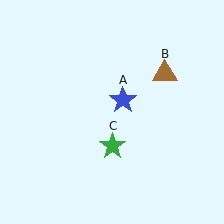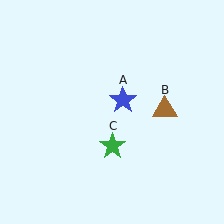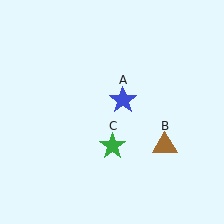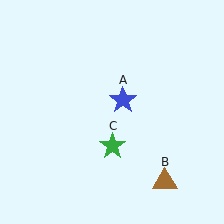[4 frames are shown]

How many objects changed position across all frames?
1 object changed position: brown triangle (object B).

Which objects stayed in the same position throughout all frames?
Blue star (object A) and green star (object C) remained stationary.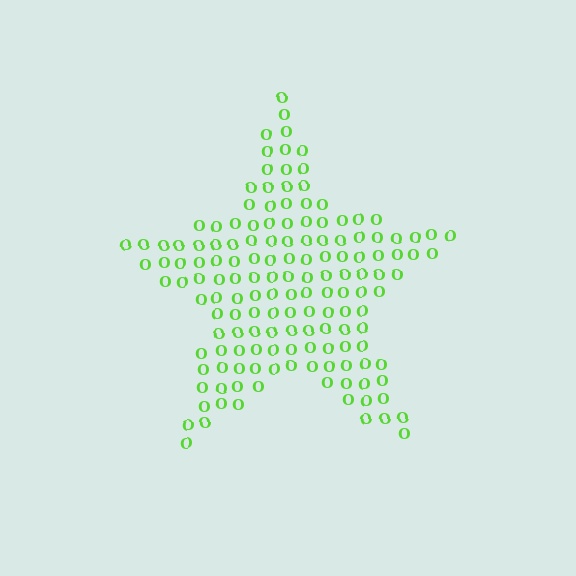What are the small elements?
The small elements are letter O's.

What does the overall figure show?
The overall figure shows a star.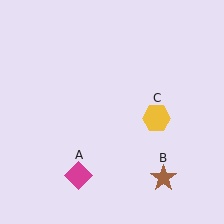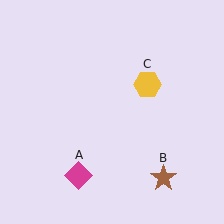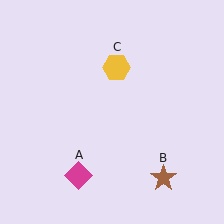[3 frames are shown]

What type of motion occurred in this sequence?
The yellow hexagon (object C) rotated counterclockwise around the center of the scene.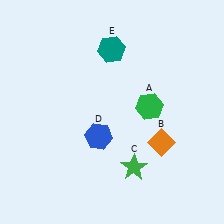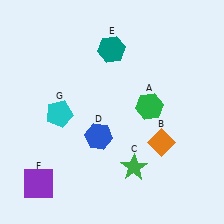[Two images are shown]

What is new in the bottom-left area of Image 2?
A cyan pentagon (G) was added in the bottom-left area of Image 2.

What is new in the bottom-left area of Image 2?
A purple square (F) was added in the bottom-left area of Image 2.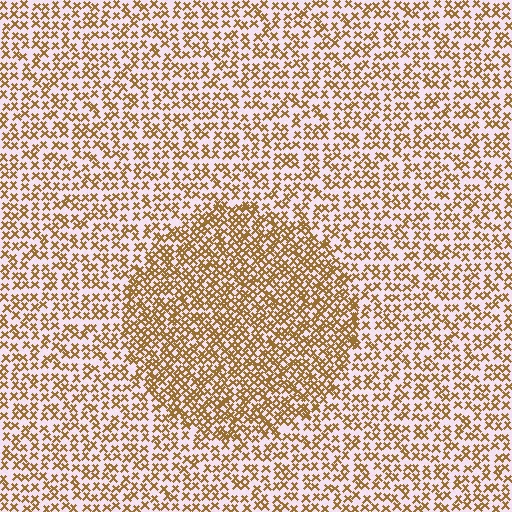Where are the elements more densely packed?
The elements are more densely packed inside the circle boundary.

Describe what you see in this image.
The image contains small brown elements arranged at two different densities. A circle-shaped region is visible where the elements are more densely packed than the surrounding area.